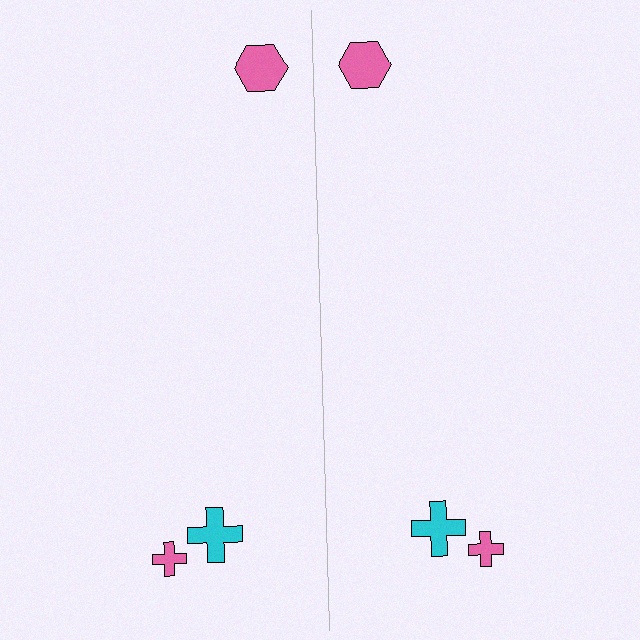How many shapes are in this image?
There are 6 shapes in this image.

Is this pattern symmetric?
Yes, this pattern has bilateral (reflection) symmetry.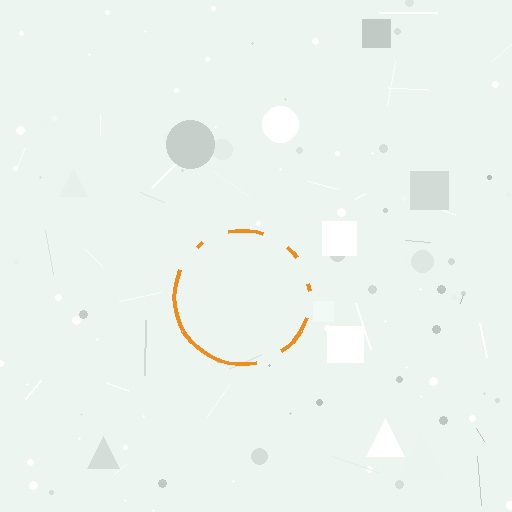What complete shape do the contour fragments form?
The contour fragments form a circle.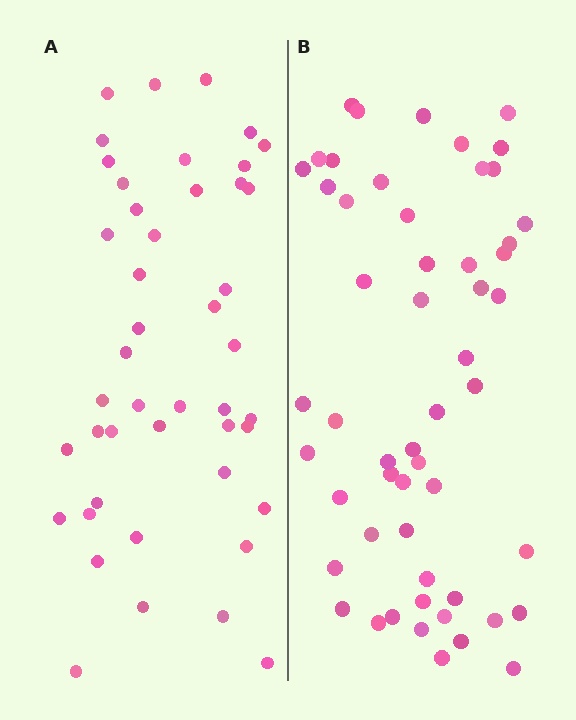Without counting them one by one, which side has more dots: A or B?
Region B (the right region) has more dots.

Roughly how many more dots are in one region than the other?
Region B has roughly 8 or so more dots than region A.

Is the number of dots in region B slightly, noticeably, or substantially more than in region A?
Region B has only slightly more — the two regions are fairly close. The ratio is roughly 1.2 to 1.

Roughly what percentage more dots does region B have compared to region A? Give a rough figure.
About 20% more.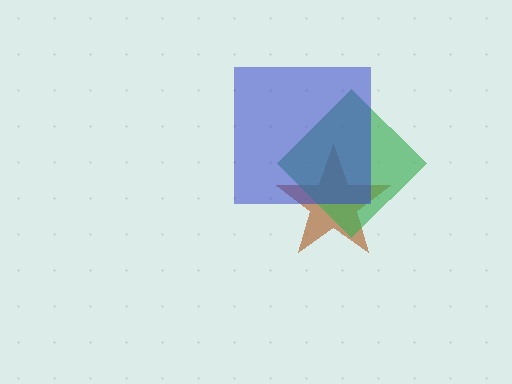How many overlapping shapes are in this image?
There are 3 overlapping shapes in the image.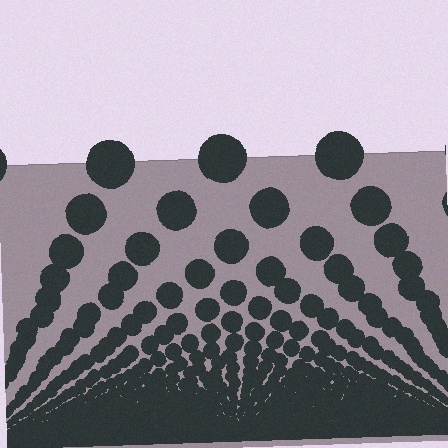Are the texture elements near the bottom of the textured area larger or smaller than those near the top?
Smaller. The gradient is inverted — elements near the bottom are smaller and denser.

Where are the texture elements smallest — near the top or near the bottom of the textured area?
Near the bottom.